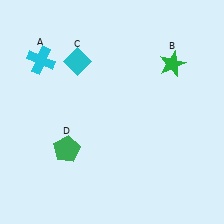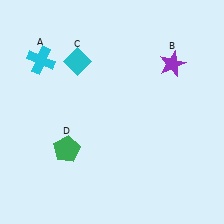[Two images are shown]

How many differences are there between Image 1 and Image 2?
There is 1 difference between the two images.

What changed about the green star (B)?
In Image 1, B is green. In Image 2, it changed to purple.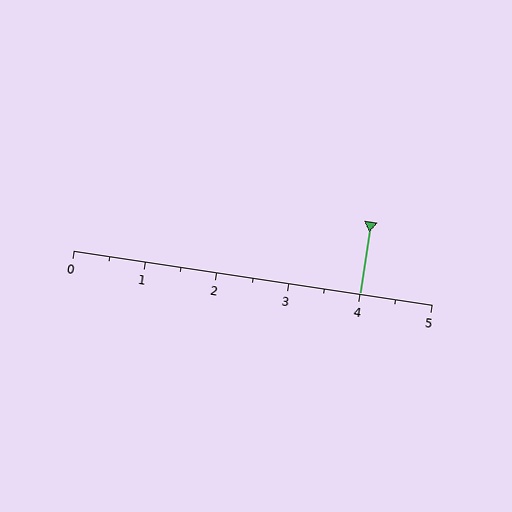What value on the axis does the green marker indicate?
The marker indicates approximately 4.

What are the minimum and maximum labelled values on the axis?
The axis runs from 0 to 5.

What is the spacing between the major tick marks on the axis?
The major ticks are spaced 1 apart.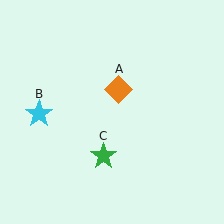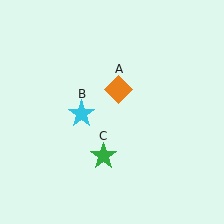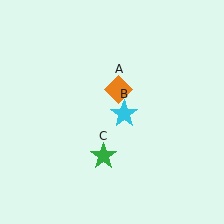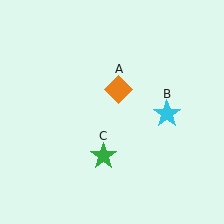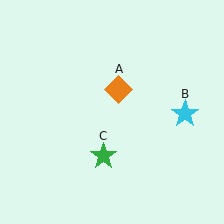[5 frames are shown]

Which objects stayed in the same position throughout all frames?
Orange diamond (object A) and green star (object C) remained stationary.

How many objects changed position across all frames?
1 object changed position: cyan star (object B).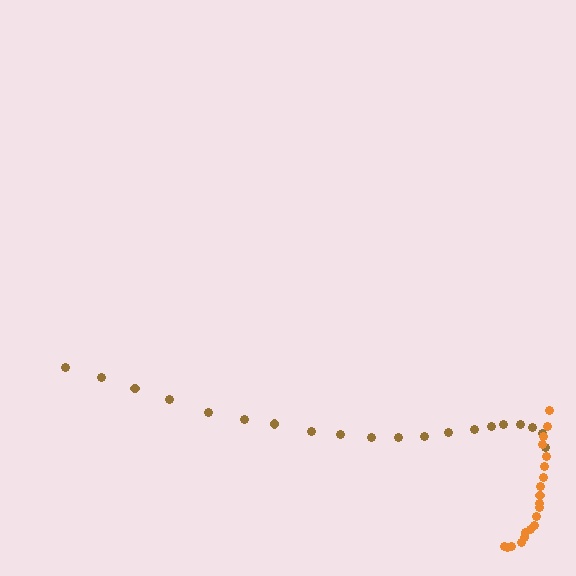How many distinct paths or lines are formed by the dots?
There are 2 distinct paths.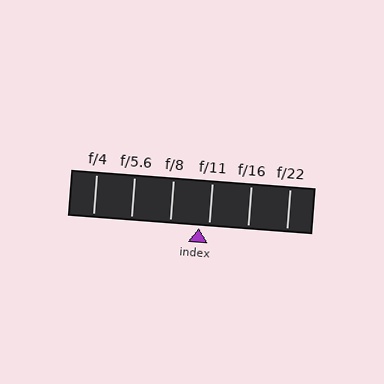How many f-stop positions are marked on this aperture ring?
There are 6 f-stop positions marked.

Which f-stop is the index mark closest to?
The index mark is closest to f/11.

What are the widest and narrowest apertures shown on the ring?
The widest aperture shown is f/4 and the narrowest is f/22.